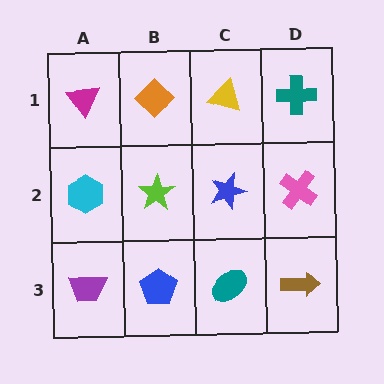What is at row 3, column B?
A blue pentagon.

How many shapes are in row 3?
4 shapes.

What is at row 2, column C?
A blue star.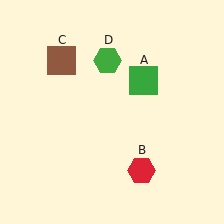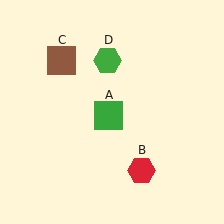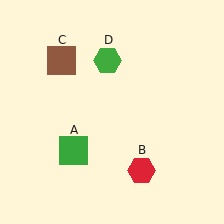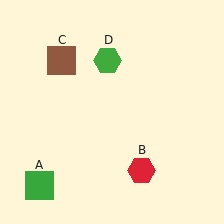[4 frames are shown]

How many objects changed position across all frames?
1 object changed position: green square (object A).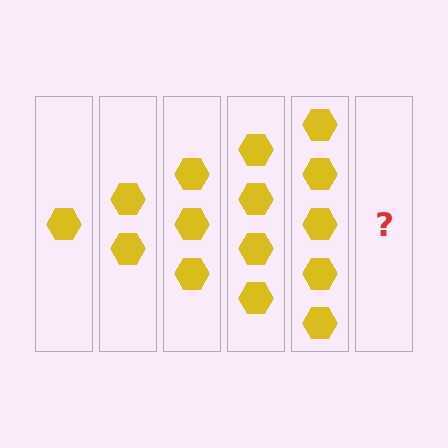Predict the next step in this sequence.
The next step is 6 hexagons.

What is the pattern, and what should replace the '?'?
The pattern is that each step adds one more hexagon. The '?' should be 6 hexagons.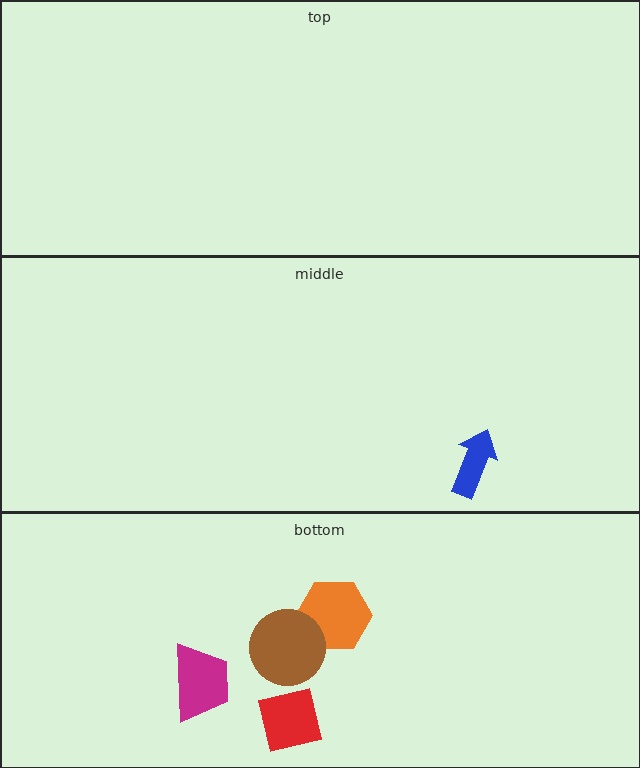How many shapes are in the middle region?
1.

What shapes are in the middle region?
The blue arrow.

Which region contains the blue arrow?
The middle region.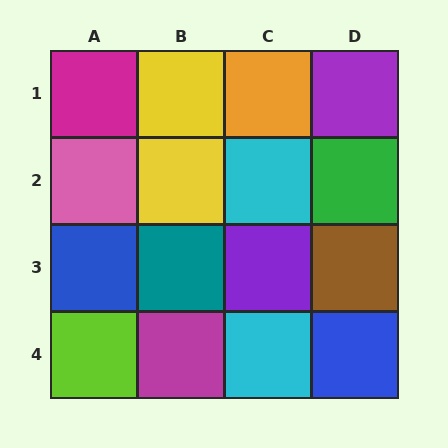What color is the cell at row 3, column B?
Teal.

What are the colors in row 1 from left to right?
Magenta, yellow, orange, purple.